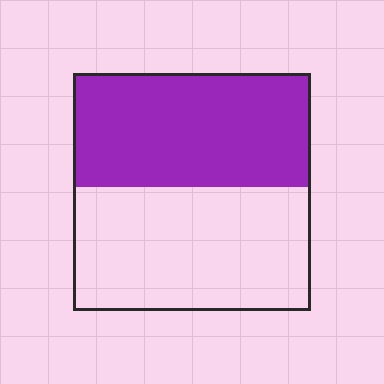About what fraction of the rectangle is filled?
About one half (1/2).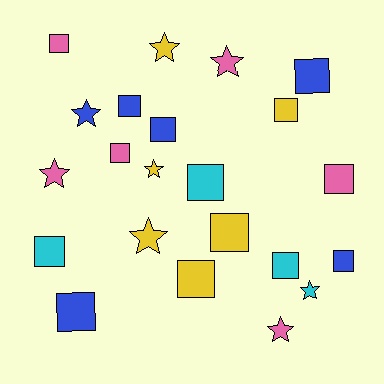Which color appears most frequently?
Yellow, with 6 objects.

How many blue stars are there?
There is 1 blue star.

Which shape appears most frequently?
Square, with 14 objects.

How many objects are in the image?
There are 22 objects.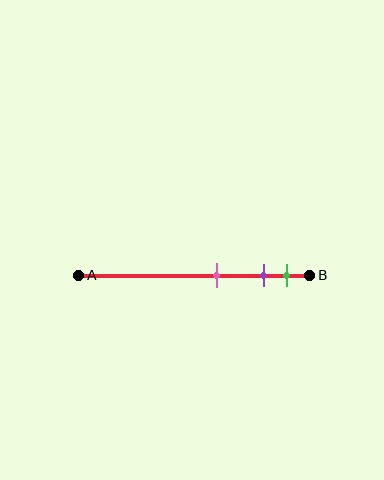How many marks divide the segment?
There are 3 marks dividing the segment.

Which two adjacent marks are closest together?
The purple and green marks are the closest adjacent pair.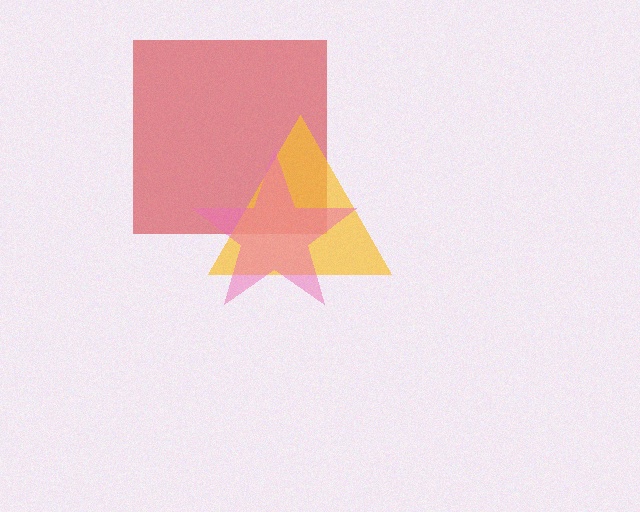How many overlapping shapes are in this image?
There are 3 overlapping shapes in the image.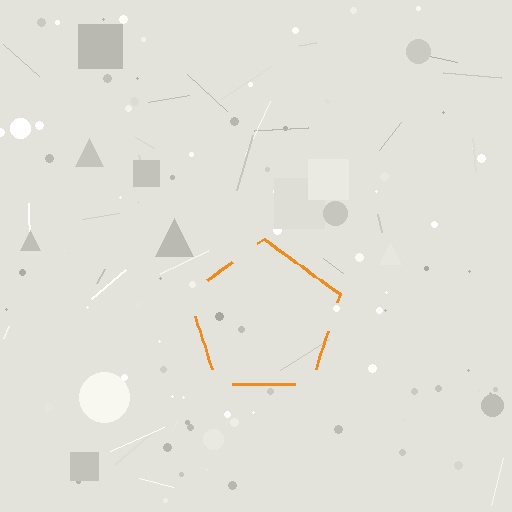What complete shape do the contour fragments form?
The contour fragments form a pentagon.